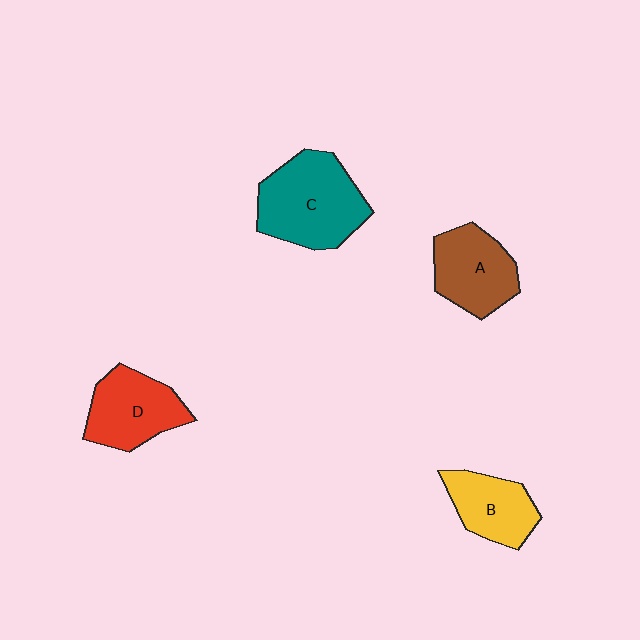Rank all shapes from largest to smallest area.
From largest to smallest: C (teal), D (red), A (brown), B (yellow).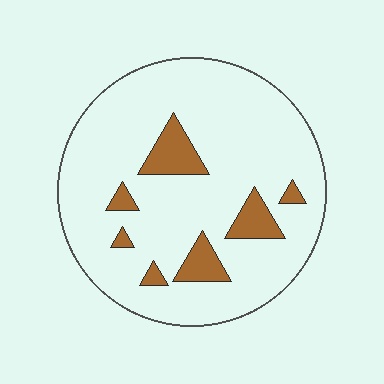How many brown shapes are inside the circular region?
7.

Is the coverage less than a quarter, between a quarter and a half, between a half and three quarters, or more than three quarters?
Less than a quarter.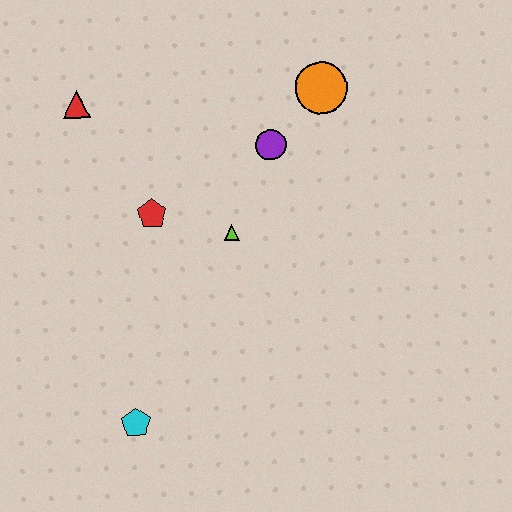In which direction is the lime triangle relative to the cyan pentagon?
The lime triangle is above the cyan pentagon.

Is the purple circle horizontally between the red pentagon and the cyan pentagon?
No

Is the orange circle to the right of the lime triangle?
Yes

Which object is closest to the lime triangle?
The red pentagon is closest to the lime triangle.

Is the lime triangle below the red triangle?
Yes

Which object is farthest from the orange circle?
The cyan pentagon is farthest from the orange circle.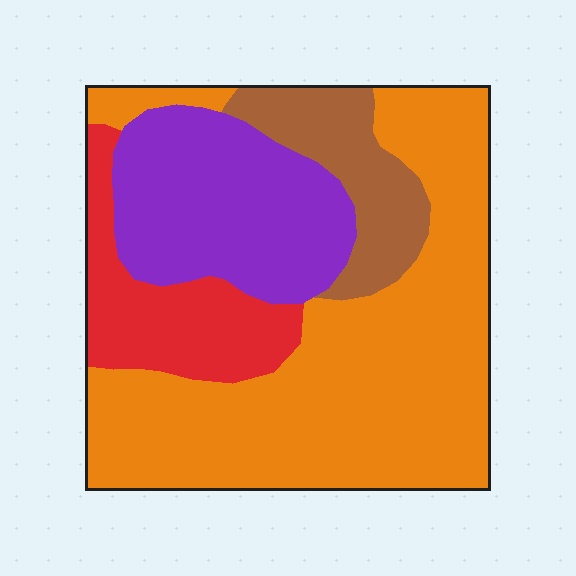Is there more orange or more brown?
Orange.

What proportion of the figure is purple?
Purple takes up between a sixth and a third of the figure.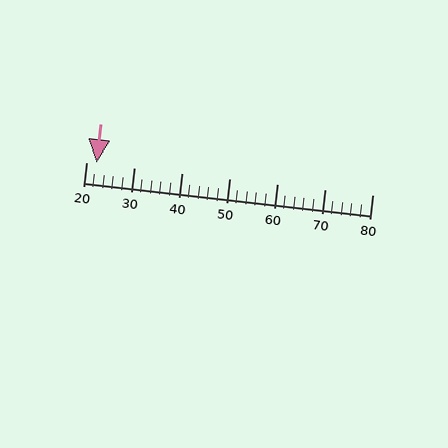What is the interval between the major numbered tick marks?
The major tick marks are spaced 10 units apart.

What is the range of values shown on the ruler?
The ruler shows values from 20 to 80.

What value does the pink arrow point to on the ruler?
The pink arrow points to approximately 22.